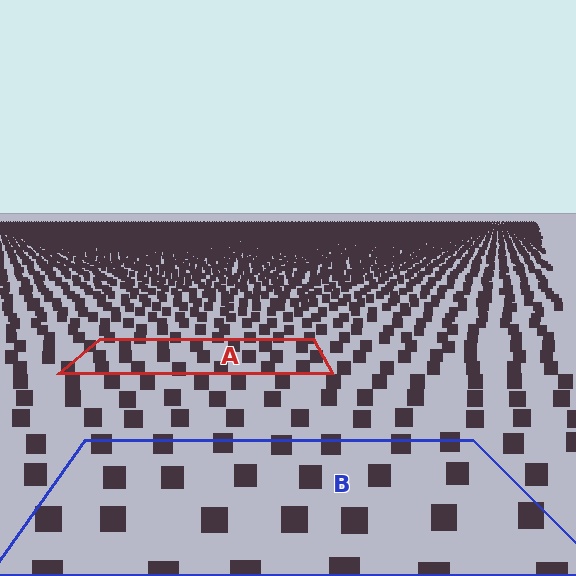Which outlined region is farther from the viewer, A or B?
Region A is farther from the viewer — the texture elements inside it appear smaller and more densely packed.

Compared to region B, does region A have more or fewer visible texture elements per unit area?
Region A has more texture elements per unit area — they are packed more densely because it is farther away.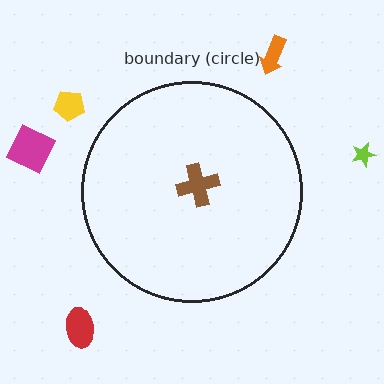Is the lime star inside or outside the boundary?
Outside.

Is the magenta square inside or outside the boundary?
Outside.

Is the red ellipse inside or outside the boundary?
Outside.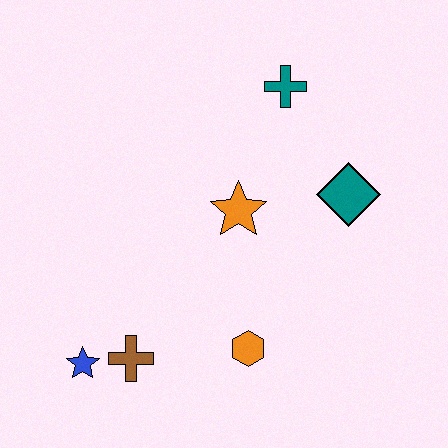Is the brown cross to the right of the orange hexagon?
No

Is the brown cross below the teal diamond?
Yes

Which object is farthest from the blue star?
The teal cross is farthest from the blue star.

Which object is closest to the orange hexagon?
The brown cross is closest to the orange hexagon.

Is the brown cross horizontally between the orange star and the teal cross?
No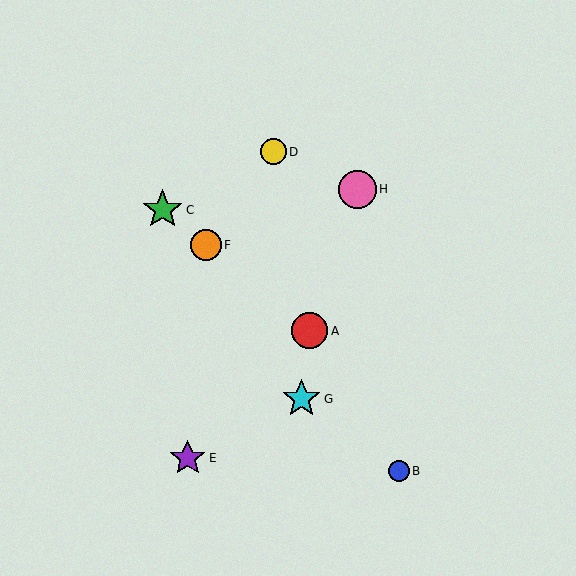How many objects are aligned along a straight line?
3 objects (A, C, F) are aligned along a straight line.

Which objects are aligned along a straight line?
Objects A, C, F are aligned along a straight line.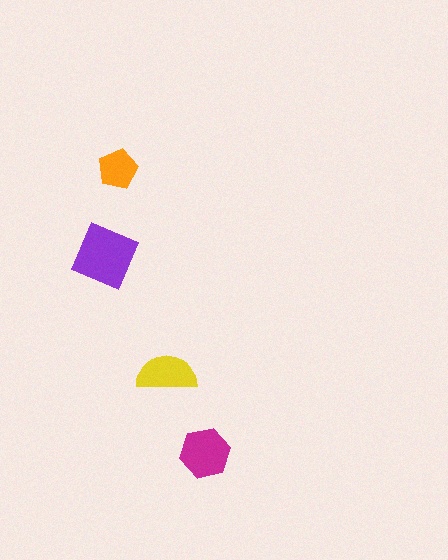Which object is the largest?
The purple square.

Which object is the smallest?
The orange pentagon.